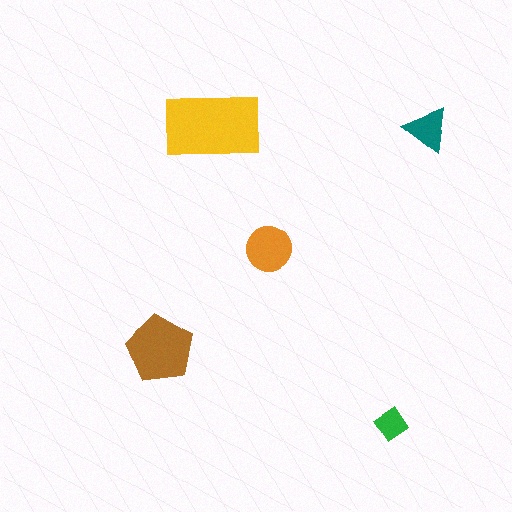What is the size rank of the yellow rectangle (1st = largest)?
1st.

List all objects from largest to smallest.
The yellow rectangle, the brown pentagon, the orange circle, the teal triangle, the green diamond.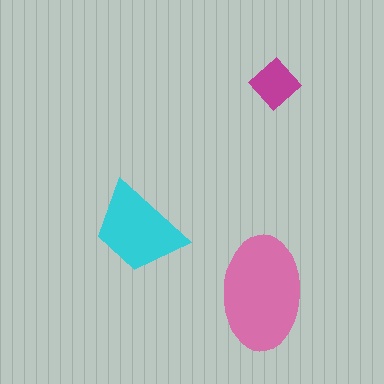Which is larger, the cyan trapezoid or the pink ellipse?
The pink ellipse.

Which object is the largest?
The pink ellipse.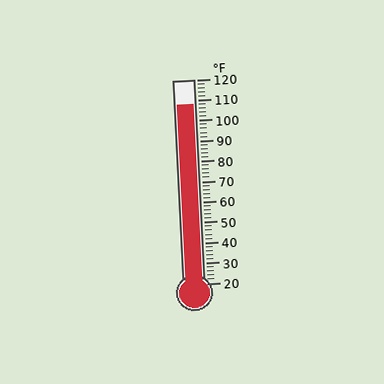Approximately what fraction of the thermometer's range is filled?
The thermometer is filled to approximately 90% of its range.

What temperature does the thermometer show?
The thermometer shows approximately 108°F.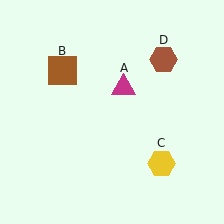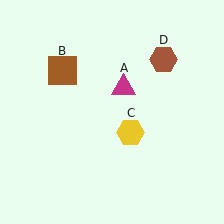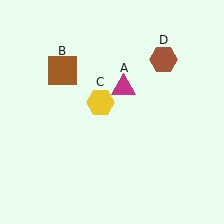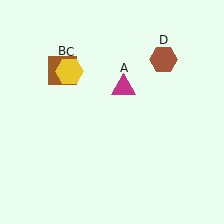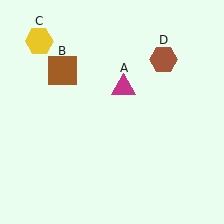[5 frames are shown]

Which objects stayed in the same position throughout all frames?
Magenta triangle (object A) and brown square (object B) and brown hexagon (object D) remained stationary.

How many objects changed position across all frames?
1 object changed position: yellow hexagon (object C).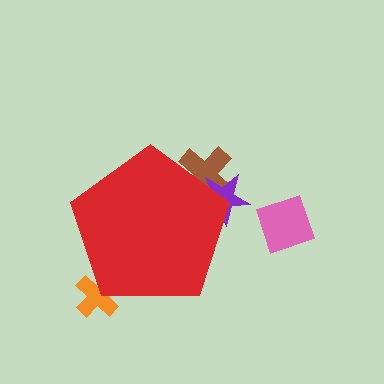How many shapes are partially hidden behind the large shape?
3 shapes are partially hidden.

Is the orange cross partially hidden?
Yes, the orange cross is partially hidden behind the red pentagon.